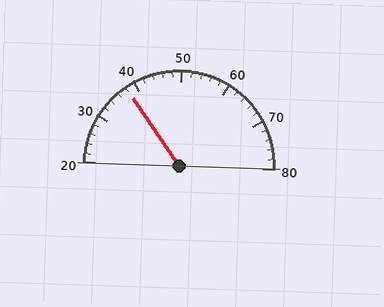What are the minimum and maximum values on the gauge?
The gauge ranges from 20 to 80.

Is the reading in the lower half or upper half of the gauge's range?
The reading is in the lower half of the range (20 to 80).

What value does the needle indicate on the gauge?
The needle indicates approximately 38.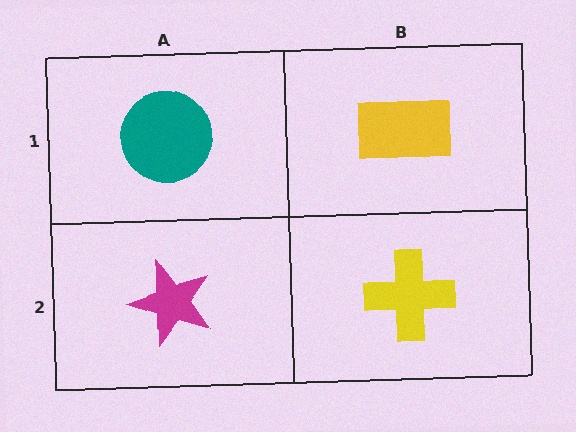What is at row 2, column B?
A yellow cross.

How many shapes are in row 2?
2 shapes.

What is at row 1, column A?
A teal circle.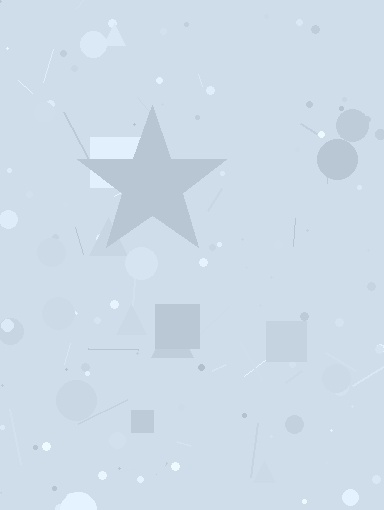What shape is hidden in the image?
A star is hidden in the image.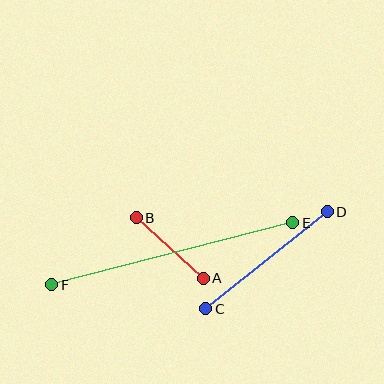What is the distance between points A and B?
The distance is approximately 90 pixels.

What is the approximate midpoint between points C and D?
The midpoint is at approximately (267, 260) pixels.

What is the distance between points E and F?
The distance is approximately 249 pixels.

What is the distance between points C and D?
The distance is approximately 155 pixels.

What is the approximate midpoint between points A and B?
The midpoint is at approximately (170, 248) pixels.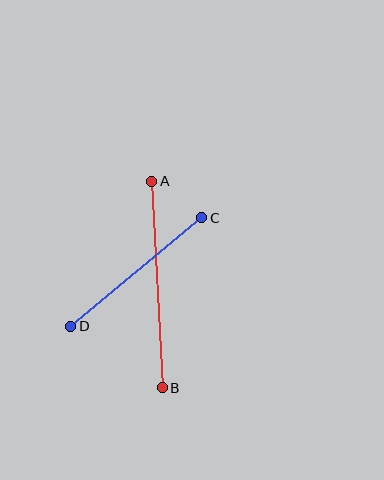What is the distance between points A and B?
The distance is approximately 207 pixels.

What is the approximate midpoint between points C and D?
The midpoint is at approximately (136, 272) pixels.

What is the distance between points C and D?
The distance is approximately 170 pixels.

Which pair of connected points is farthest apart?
Points A and B are farthest apart.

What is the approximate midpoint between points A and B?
The midpoint is at approximately (157, 285) pixels.